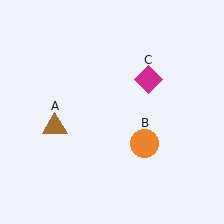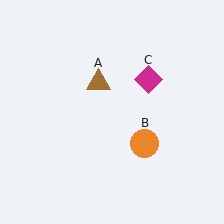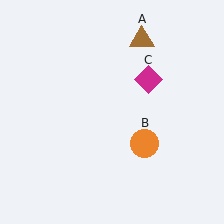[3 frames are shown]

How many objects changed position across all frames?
1 object changed position: brown triangle (object A).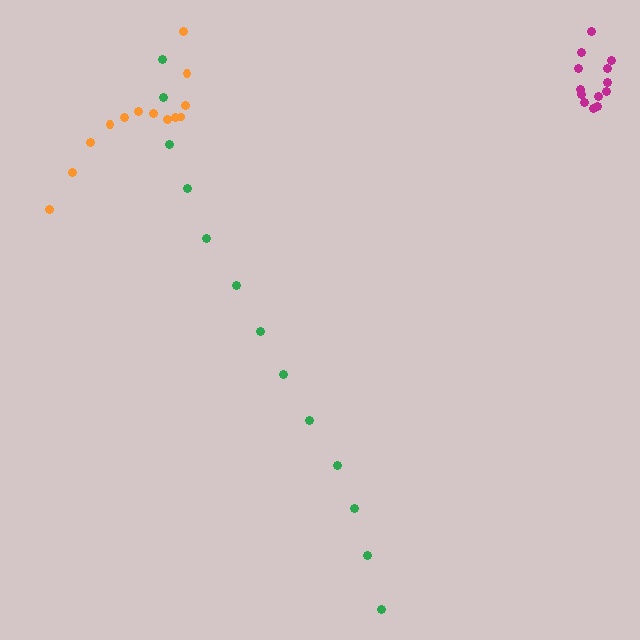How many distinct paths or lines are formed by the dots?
There are 3 distinct paths.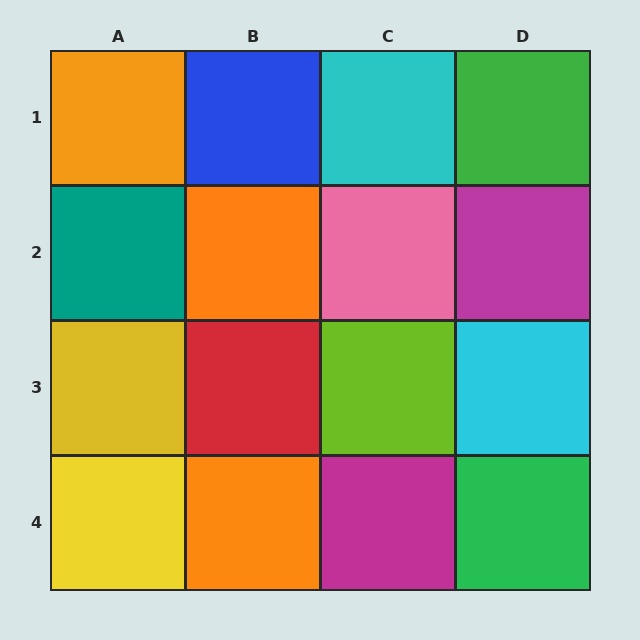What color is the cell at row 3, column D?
Cyan.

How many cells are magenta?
2 cells are magenta.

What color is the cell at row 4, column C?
Magenta.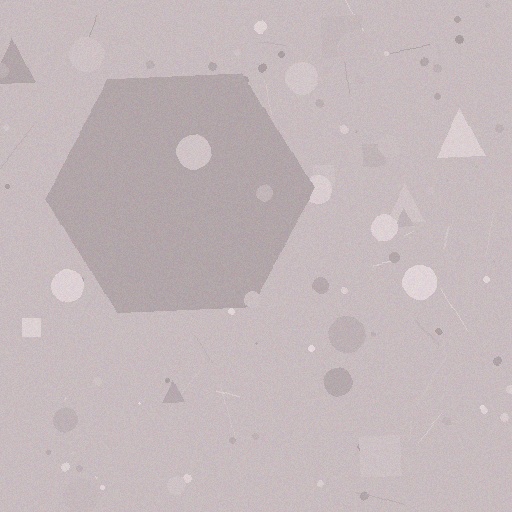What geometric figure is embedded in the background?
A hexagon is embedded in the background.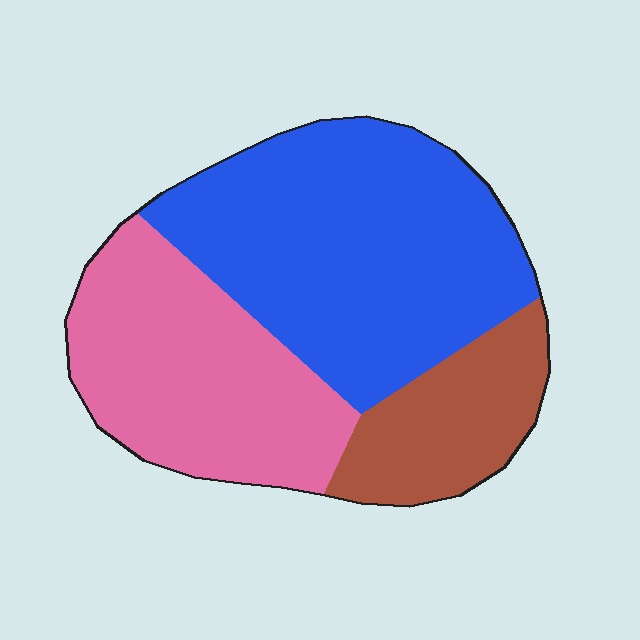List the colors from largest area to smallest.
From largest to smallest: blue, pink, brown.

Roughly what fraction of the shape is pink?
Pink takes up between a quarter and a half of the shape.